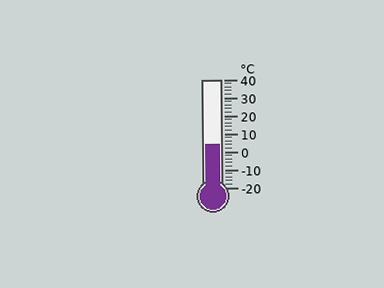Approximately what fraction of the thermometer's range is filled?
The thermometer is filled to approximately 40% of its range.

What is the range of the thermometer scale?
The thermometer scale ranges from -20°C to 40°C.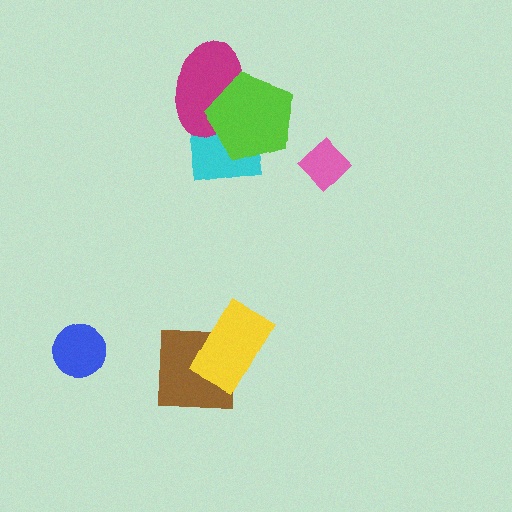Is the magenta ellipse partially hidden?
Yes, it is partially covered by another shape.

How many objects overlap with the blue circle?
0 objects overlap with the blue circle.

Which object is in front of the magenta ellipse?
The lime pentagon is in front of the magenta ellipse.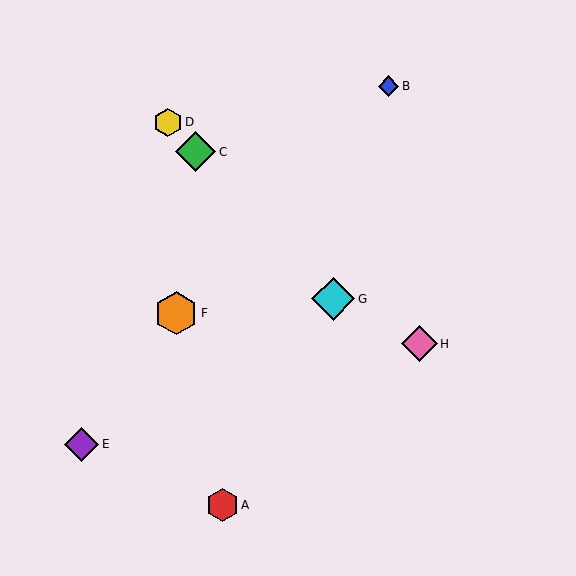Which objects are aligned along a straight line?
Objects C, D, G are aligned along a straight line.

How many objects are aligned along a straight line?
3 objects (C, D, G) are aligned along a straight line.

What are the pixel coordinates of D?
Object D is at (168, 122).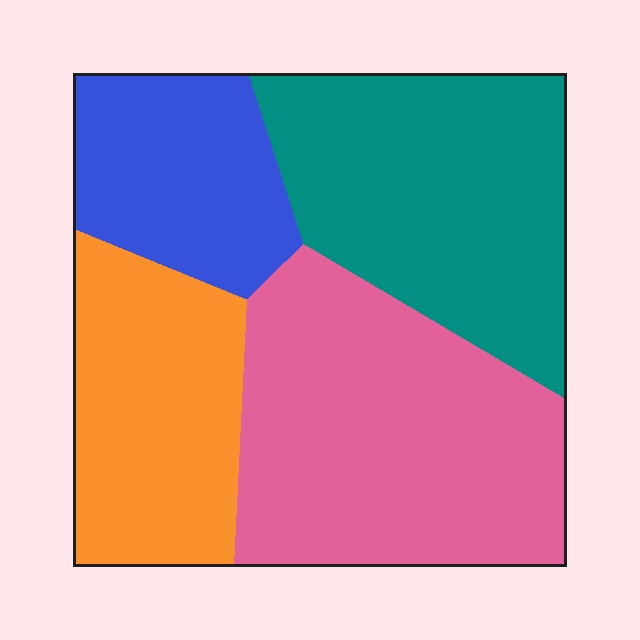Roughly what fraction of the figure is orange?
Orange covers roughly 20% of the figure.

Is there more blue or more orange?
Orange.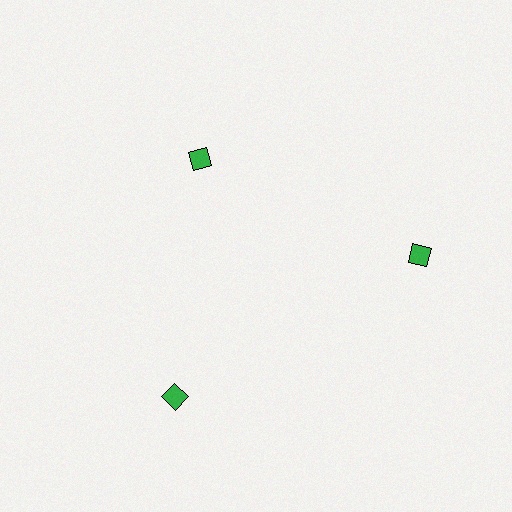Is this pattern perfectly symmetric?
No. The 3 green diamonds are arranged in a ring, but one element near the 11 o'clock position is pulled inward toward the center, breaking the 3-fold rotational symmetry.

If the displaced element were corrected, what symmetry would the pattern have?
It would have 3-fold rotational symmetry — the pattern would map onto itself every 120 degrees.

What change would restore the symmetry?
The symmetry would be restored by moving it outward, back onto the ring so that all 3 diamonds sit at equal angles and equal distance from the center.